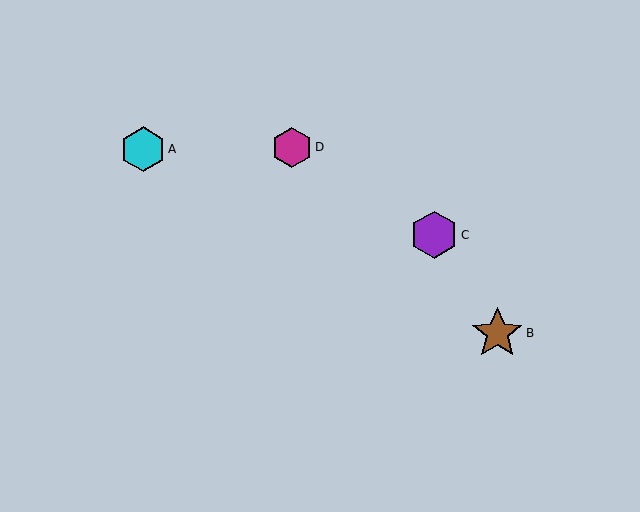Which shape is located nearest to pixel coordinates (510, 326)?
The brown star (labeled B) at (497, 333) is nearest to that location.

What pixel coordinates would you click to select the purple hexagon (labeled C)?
Click at (434, 235) to select the purple hexagon C.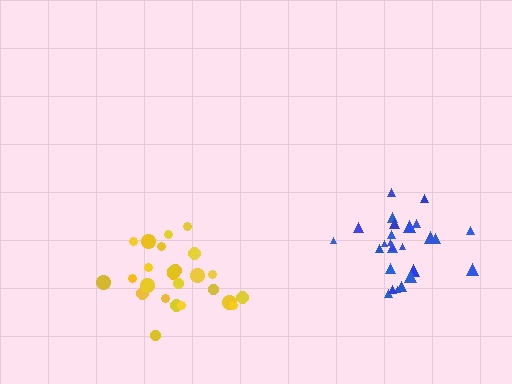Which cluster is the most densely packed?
Blue.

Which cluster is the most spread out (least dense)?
Yellow.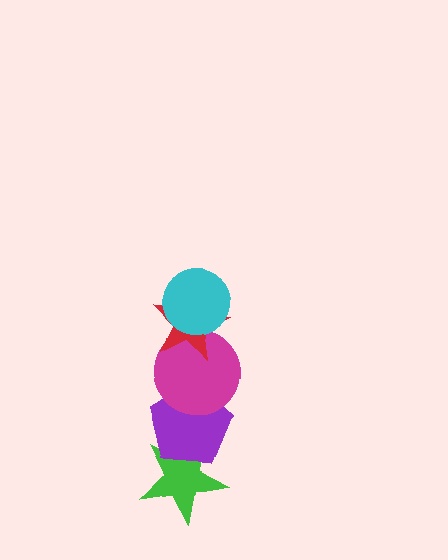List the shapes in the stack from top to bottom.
From top to bottom: the cyan circle, the red star, the magenta circle, the purple pentagon, the green star.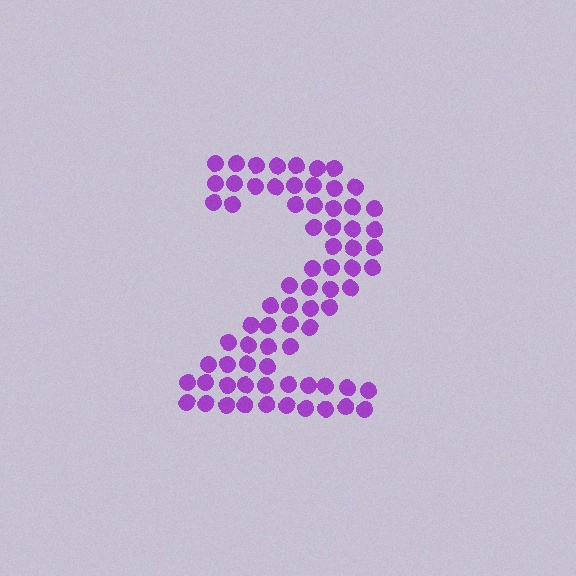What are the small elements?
The small elements are circles.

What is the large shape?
The large shape is the digit 2.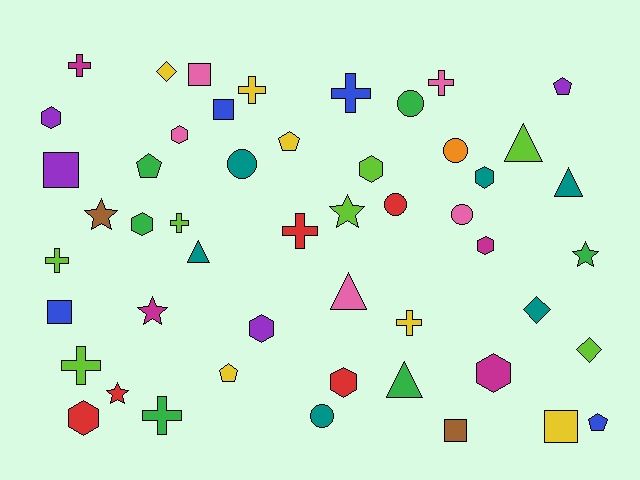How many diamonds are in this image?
There are 3 diamonds.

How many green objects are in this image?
There are 6 green objects.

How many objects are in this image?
There are 50 objects.